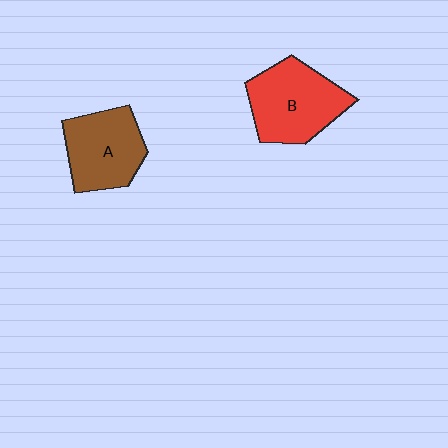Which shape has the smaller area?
Shape A (brown).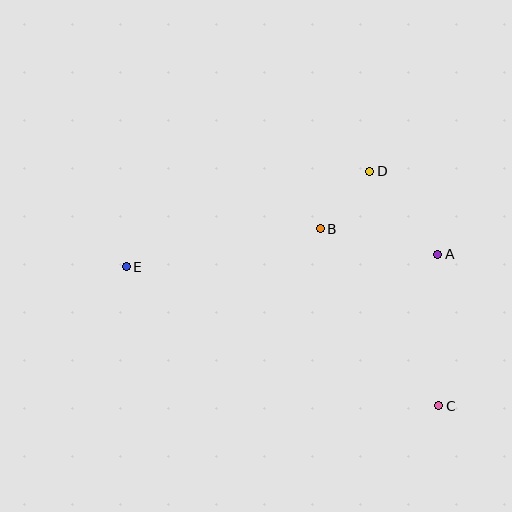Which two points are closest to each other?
Points B and D are closest to each other.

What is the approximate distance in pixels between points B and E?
The distance between B and E is approximately 198 pixels.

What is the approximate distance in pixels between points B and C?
The distance between B and C is approximately 213 pixels.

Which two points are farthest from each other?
Points C and E are farthest from each other.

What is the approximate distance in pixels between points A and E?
The distance between A and E is approximately 312 pixels.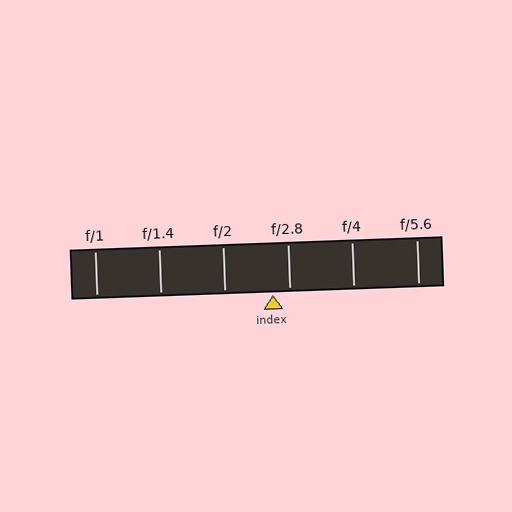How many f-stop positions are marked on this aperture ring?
There are 6 f-stop positions marked.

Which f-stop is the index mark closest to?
The index mark is closest to f/2.8.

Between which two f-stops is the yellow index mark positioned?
The index mark is between f/2 and f/2.8.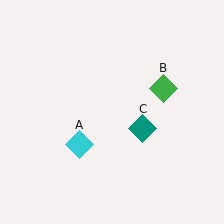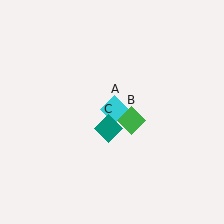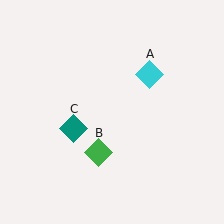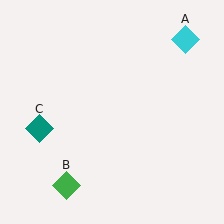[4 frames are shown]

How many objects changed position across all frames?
3 objects changed position: cyan diamond (object A), green diamond (object B), teal diamond (object C).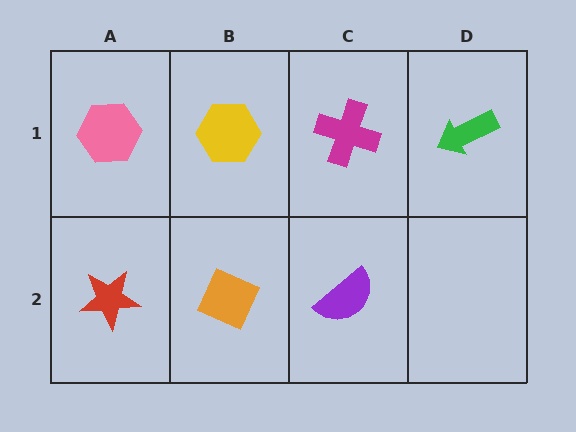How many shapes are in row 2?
3 shapes.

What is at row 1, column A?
A pink hexagon.